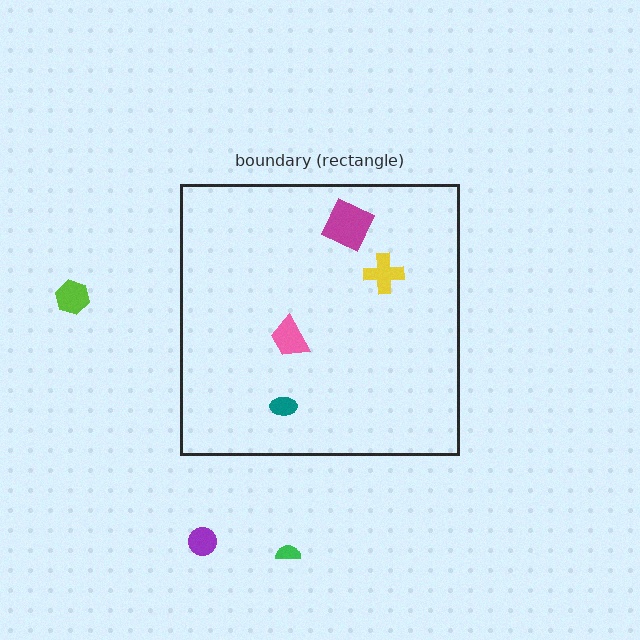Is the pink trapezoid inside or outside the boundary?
Inside.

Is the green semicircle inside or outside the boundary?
Outside.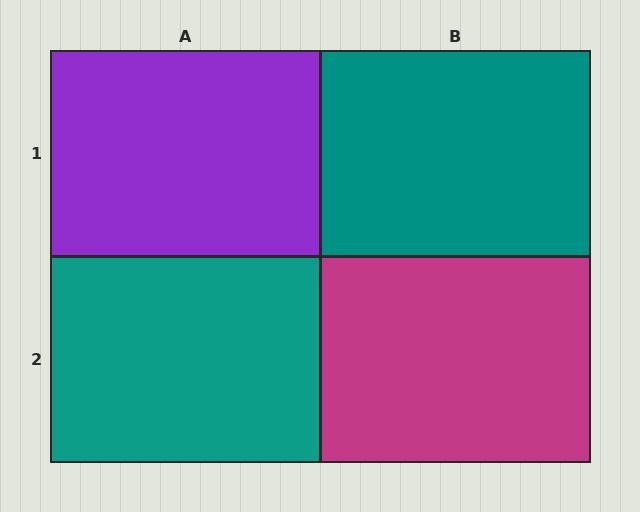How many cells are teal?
2 cells are teal.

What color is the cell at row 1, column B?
Teal.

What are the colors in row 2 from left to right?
Teal, magenta.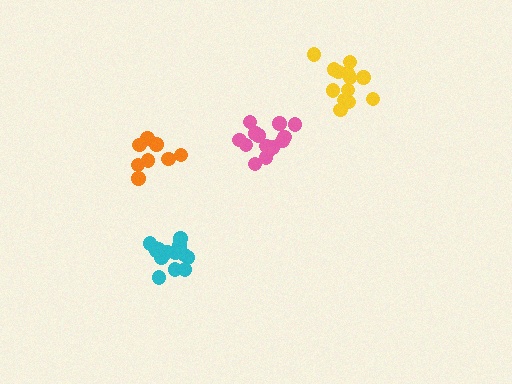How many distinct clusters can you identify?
There are 4 distinct clusters.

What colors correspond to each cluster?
The clusters are colored: pink, yellow, cyan, orange.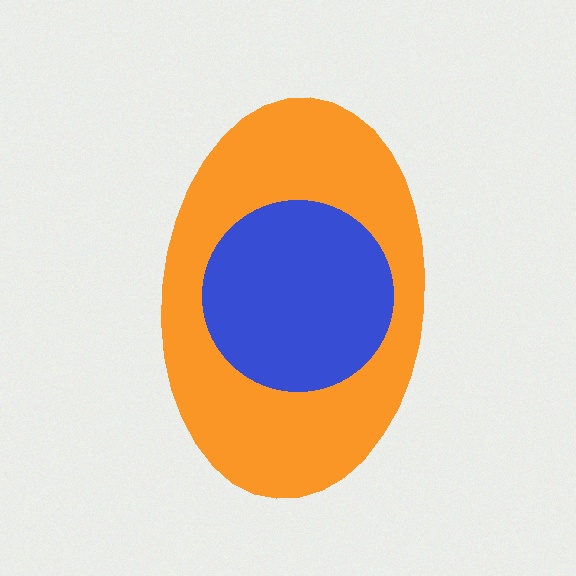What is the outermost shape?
The orange ellipse.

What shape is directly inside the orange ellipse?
The blue circle.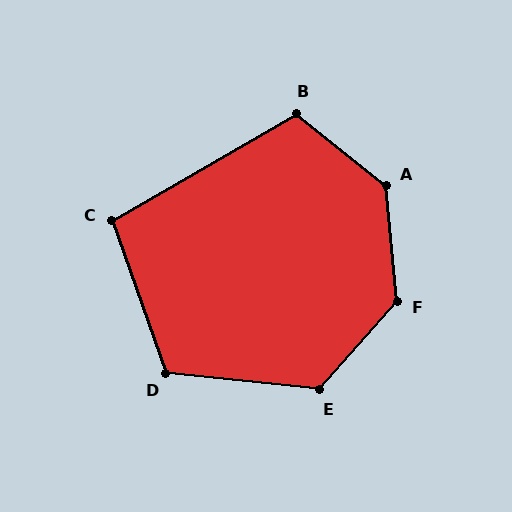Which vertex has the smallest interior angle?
C, at approximately 101 degrees.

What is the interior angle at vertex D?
Approximately 115 degrees (obtuse).